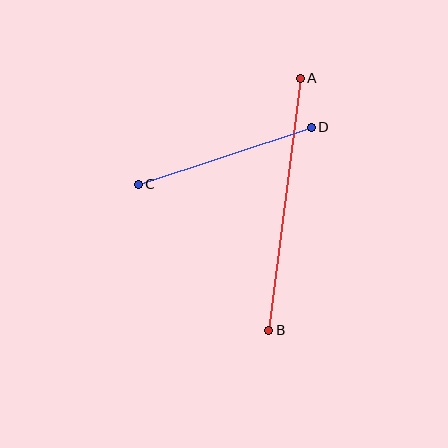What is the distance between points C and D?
The distance is approximately 182 pixels.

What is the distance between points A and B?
The distance is approximately 254 pixels.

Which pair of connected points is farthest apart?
Points A and B are farthest apart.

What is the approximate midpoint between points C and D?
The midpoint is at approximately (225, 156) pixels.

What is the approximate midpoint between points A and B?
The midpoint is at approximately (285, 204) pixels.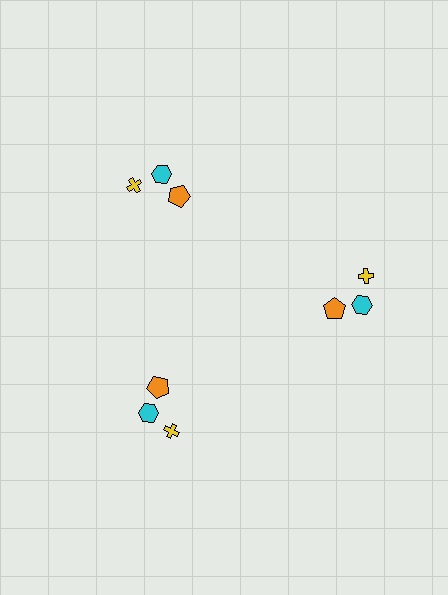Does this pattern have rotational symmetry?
Yes, this pattern has 3-fold rotational symmetry. It looks the same after rotating 120 degrees around the center.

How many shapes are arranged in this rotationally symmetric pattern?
There are 9 shapes, arranged in 3 groups of 3.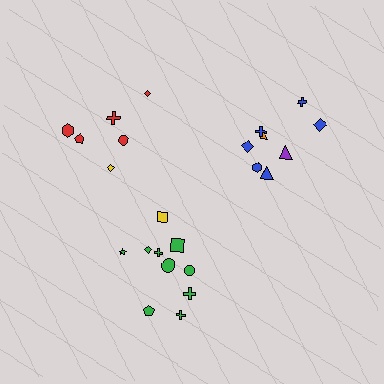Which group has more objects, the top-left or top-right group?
The top-right group.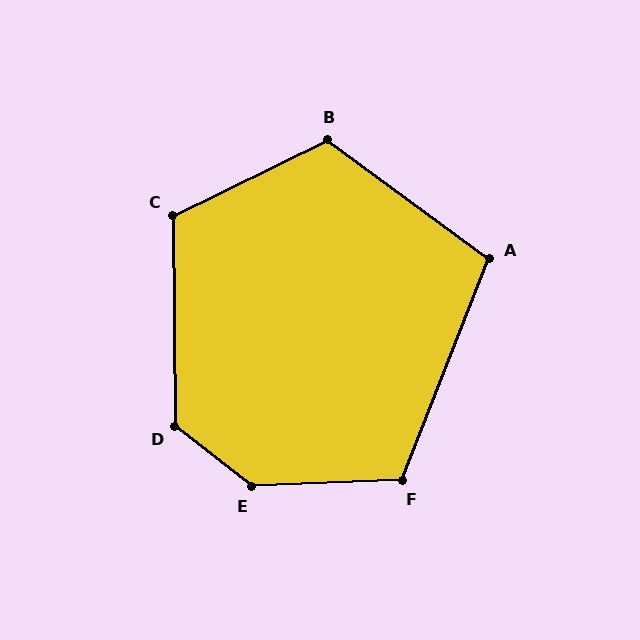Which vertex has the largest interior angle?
E, at approximately 140 degrees.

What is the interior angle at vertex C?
Approximately 116 degrees (obtuse).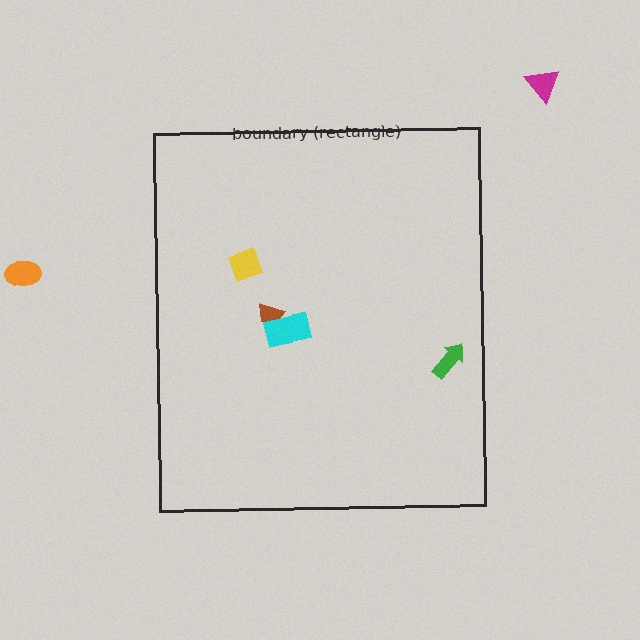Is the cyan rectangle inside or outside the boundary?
Inside.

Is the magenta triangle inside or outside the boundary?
Outside.